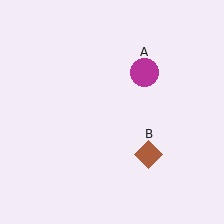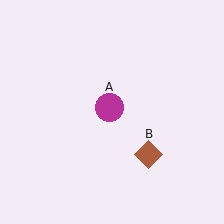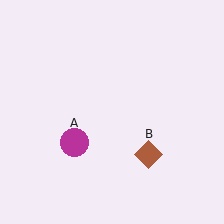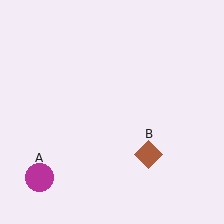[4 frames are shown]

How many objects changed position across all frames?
1 object changed position: magenta circle (object A).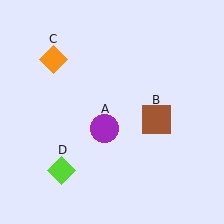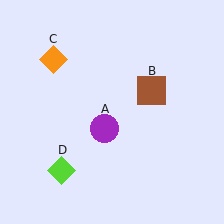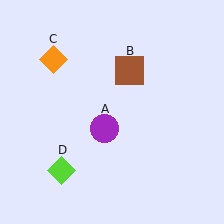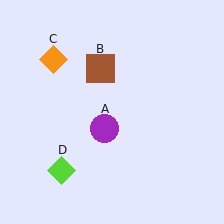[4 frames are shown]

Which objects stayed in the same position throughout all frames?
Purple circle (object A) and orange diamond (object C) and lime diamond (object D) remained stationary.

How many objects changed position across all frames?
1 object changed position: brown square (object B).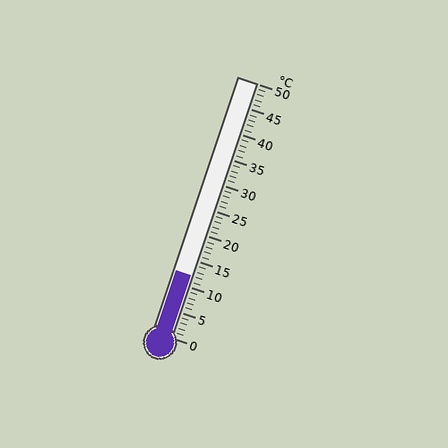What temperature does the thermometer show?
The thermometer shows approximately 12°C.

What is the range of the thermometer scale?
The thermometer scale ranges from 0°C to 50°C.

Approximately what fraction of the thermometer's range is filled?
The thermometer is filled to approximately 25% of its range.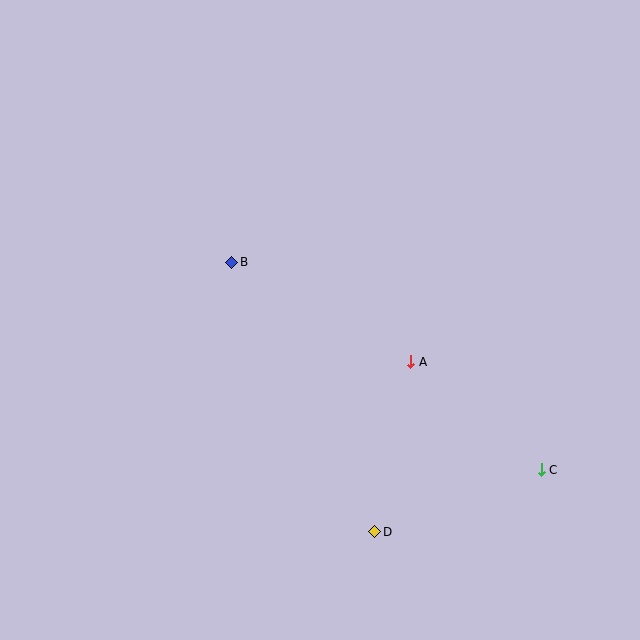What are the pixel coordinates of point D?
Point D is at (375, 532).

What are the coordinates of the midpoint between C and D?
The midpoint between C and D is at (458, 501).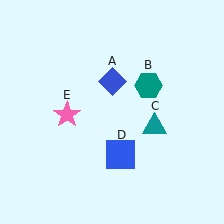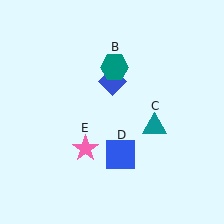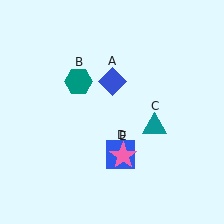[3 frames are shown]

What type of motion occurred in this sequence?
The teal hexagon (object B), pink star (object E) rotated counterclockwise around the center of the scene.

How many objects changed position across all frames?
2 objects changed position: teal hexagon (object B), pink star (object E).